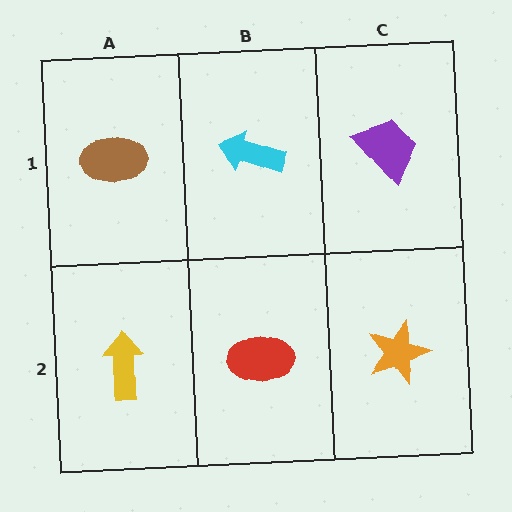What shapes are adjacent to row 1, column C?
An orange star (row 2, column C), a cyan arrow (row 1, column B).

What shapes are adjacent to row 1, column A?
A yellow arrow (row 2, column A), a cyan arrow (row 1, column B).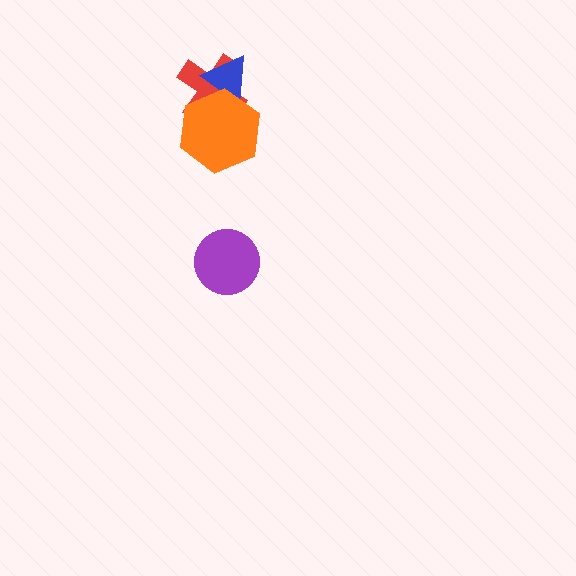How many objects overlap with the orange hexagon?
2 objects overlap with the orange hexagon.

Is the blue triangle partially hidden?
Yes, it is partially covered by another shape.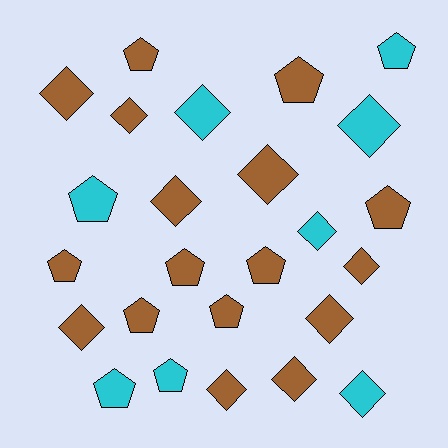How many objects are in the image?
There are 25 objects.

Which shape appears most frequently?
Diamond, with 13 objects.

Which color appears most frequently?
Brown, with 17 objects.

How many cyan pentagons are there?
There are 4 cyan pentagons.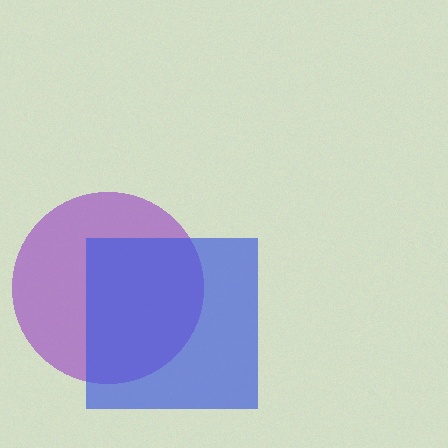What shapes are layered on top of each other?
The layered shapes are: a purple circle, a blue square.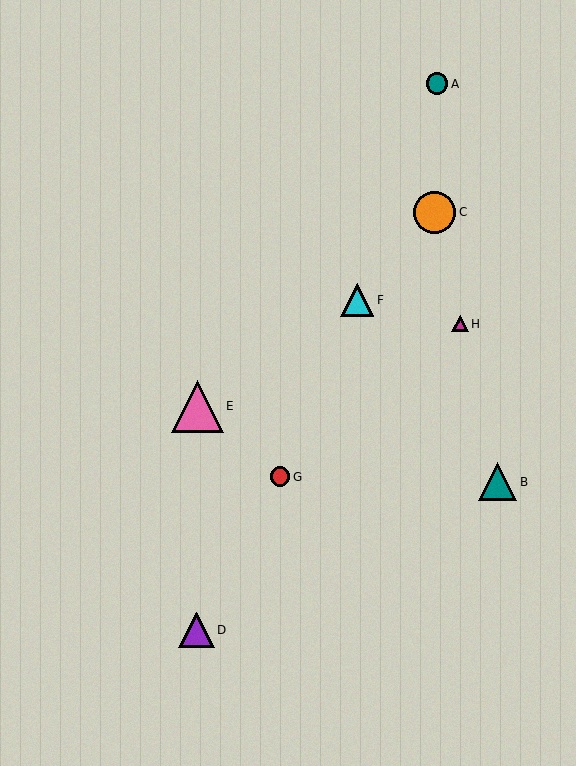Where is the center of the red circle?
The center of the red circle is at (280, 477).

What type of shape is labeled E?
Shape E is a pink triangle.